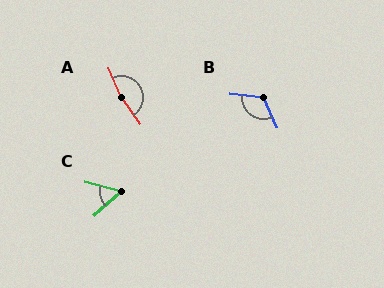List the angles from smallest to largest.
C (56°), B (120°), A (167°).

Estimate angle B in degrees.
Approximately 120 degrees.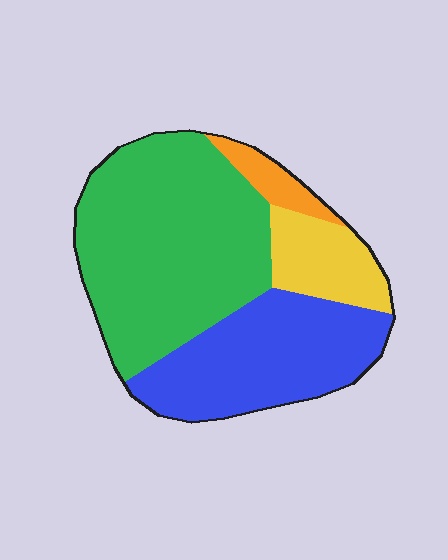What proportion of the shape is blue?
Blue takes up about one third (1/3) of the shape.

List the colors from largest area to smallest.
From largest to smallest: green, blue, yellow, orange.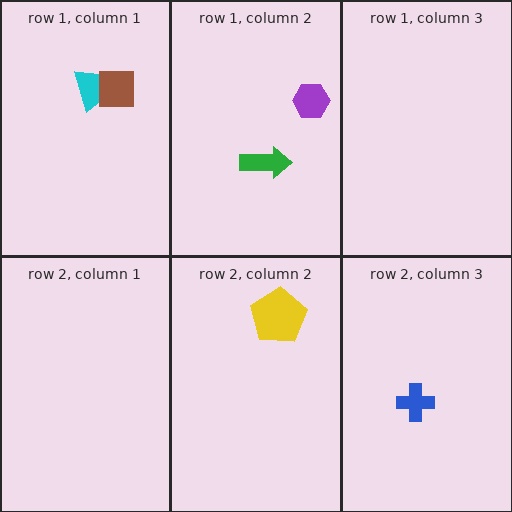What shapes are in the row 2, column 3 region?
The blue cross.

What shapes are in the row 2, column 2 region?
The yellow pentagon.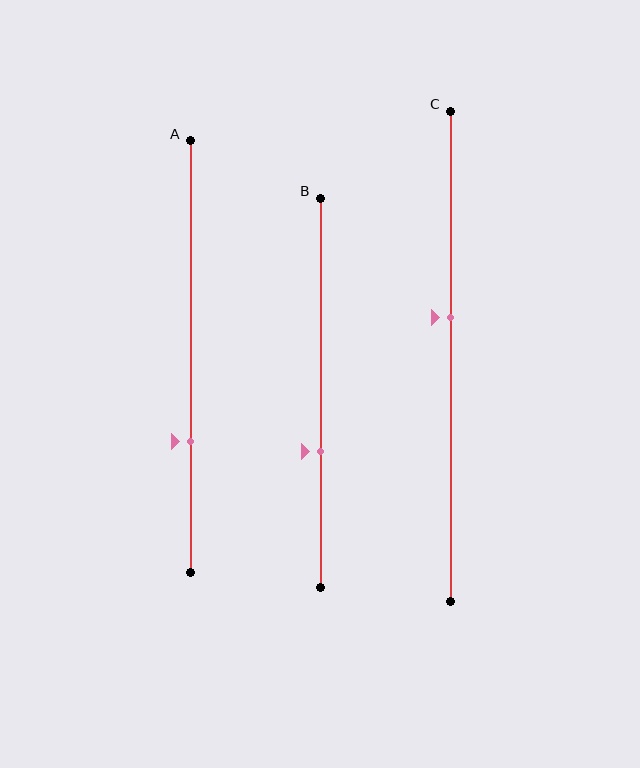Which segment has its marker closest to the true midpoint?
Segment C has its marker closest to the true midpoint.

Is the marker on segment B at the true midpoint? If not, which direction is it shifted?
No, the marker on segment B is shifted downward by about 15% of the segment length.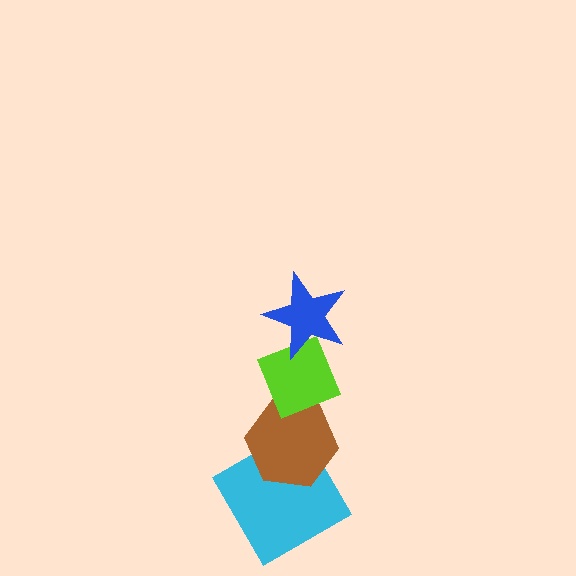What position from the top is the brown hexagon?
The brown hexagon is 3rd from the top.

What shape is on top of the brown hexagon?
The lime diamond is on top of the brown hexagon.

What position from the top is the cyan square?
The cyan square is 4th from the top.